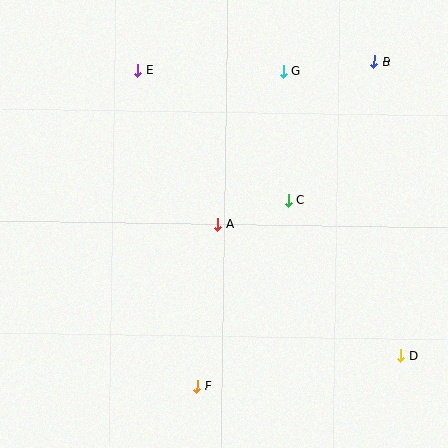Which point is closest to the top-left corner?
Point E is closest to the top-left corner.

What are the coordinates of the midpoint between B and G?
The midpoint between B and G is at (329, 67).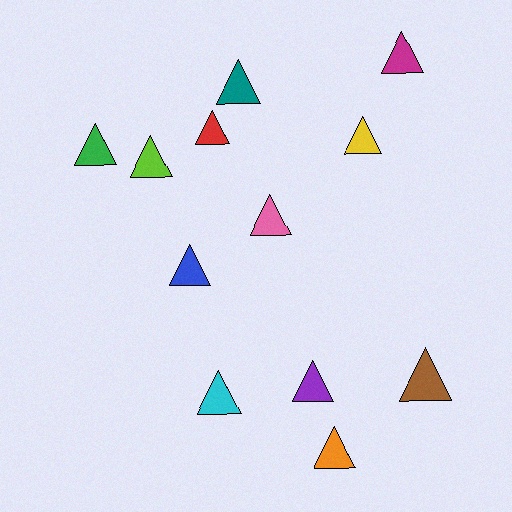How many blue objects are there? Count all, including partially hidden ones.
There is 1 blue object.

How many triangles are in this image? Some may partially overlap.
There are 12 triangles.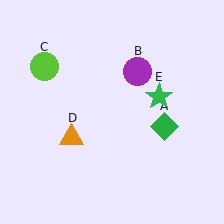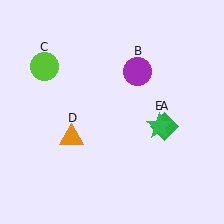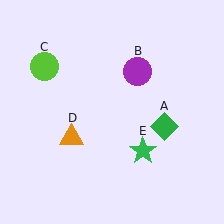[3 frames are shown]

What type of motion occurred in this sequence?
The green star (object E) rotated clockwise around the center of the scene.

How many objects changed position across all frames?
1 object changed position: green star (object E).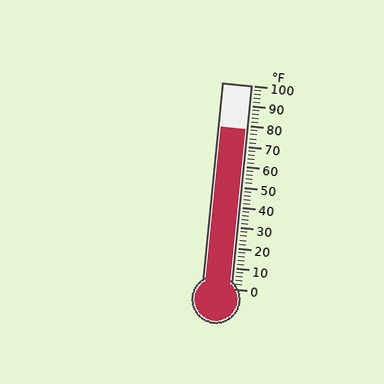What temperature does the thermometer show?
The thermometer shows approximately 78°F.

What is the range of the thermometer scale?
The thermometer scale ranges from 0°F to 100°F.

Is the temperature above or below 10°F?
The temperature is above 10°F.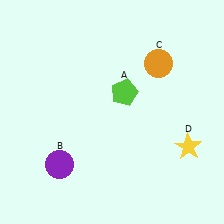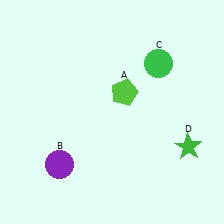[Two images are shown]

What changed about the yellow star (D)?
In Image 1, D is yellow. In Image 2, it changed to green.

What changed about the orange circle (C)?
In Image 1, C is orange. In Image 2, it changed to green.